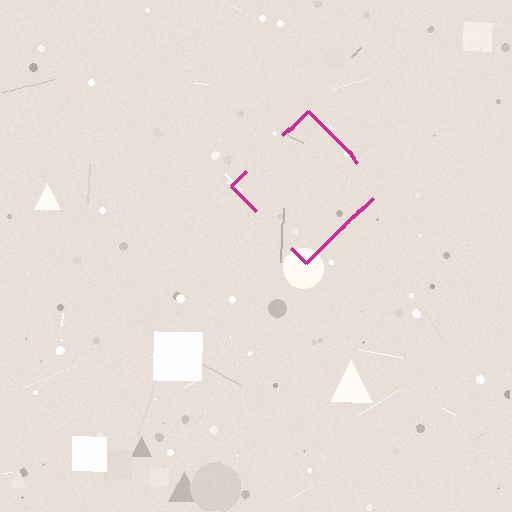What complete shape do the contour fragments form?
The contour fragments form a diamond.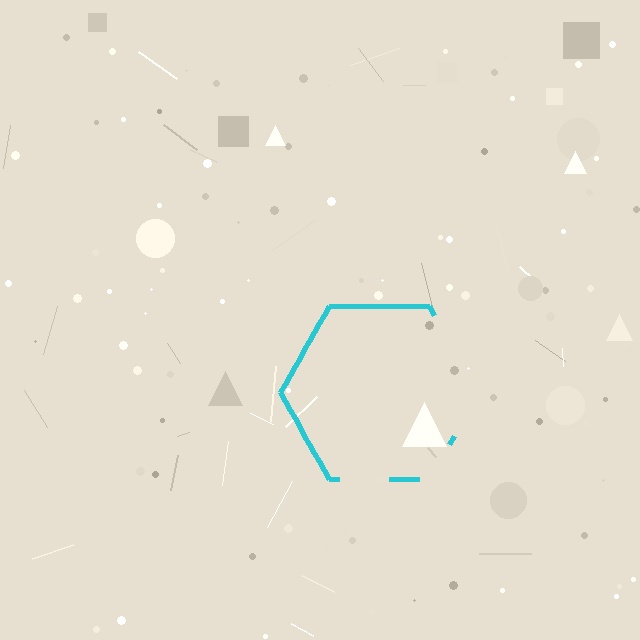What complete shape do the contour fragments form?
The contour fragments form a hexagon.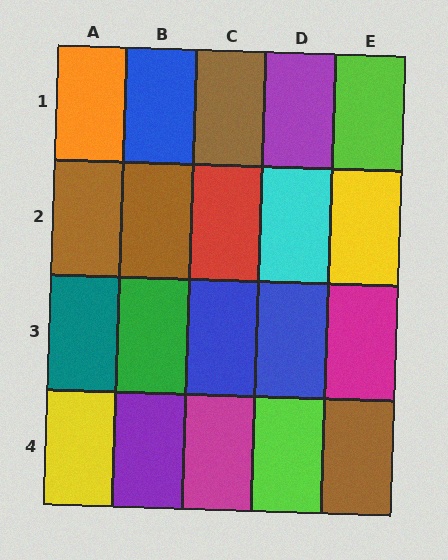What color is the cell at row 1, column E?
Lime.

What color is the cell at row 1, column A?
Orange.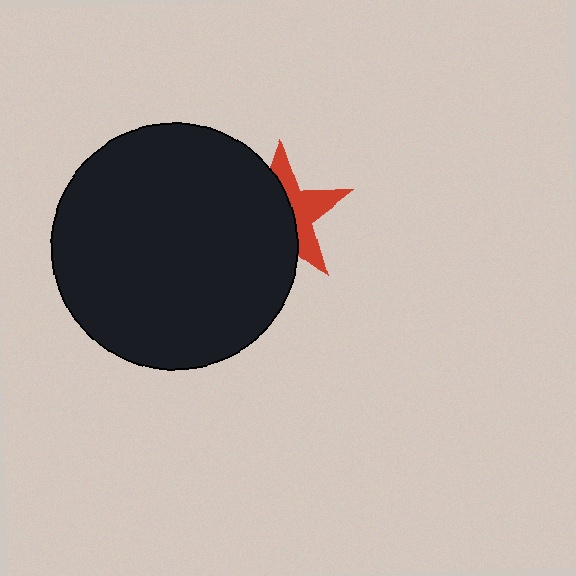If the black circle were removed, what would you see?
You would see the complete red star.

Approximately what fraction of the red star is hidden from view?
Roughly 57% of the red star is hidden behind the black circle.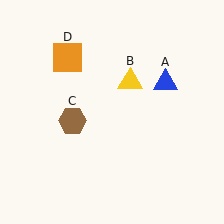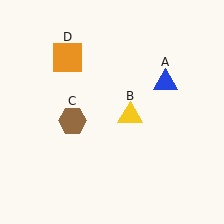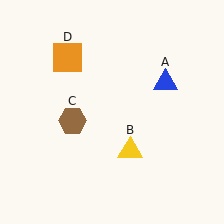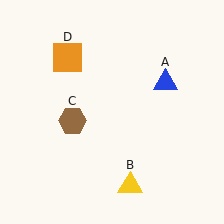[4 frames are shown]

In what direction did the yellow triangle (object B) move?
The yellow triangle (object B) moved down.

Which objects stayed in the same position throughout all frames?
Blue triangle (object A) and brown hexagon (object C) and orange square (object D) remained stationary.